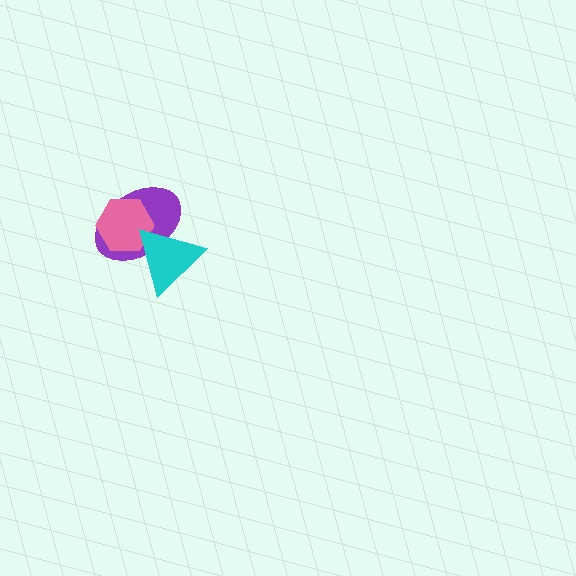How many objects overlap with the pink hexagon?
2 objects overlap with the pink hexagon.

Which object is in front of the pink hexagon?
The cyan triangle is in front of the pink hexagon.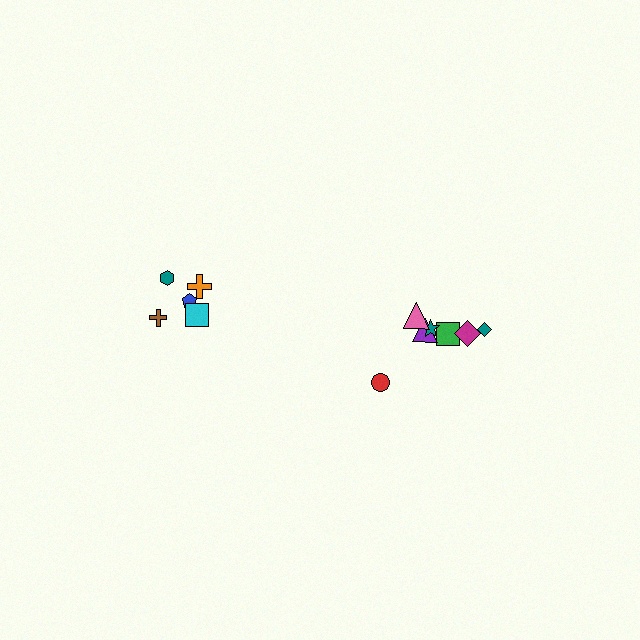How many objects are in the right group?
There are 7 objects.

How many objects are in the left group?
There are 5 objects.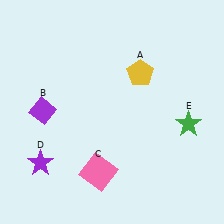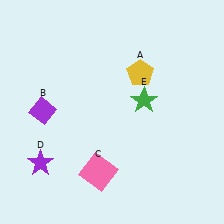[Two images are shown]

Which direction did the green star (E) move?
The green star (E) moved left.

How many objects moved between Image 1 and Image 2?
1 object moved between the two images.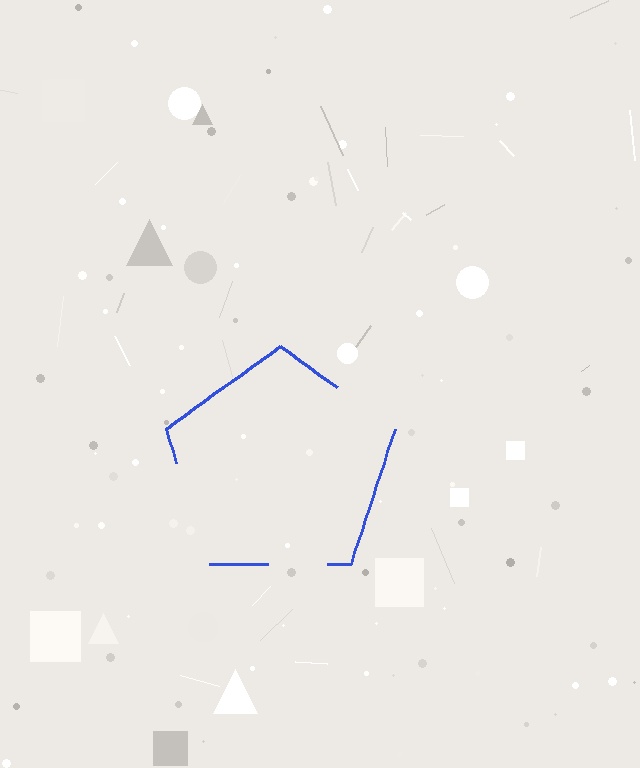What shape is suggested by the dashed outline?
The dashed outline suggests a pentagon.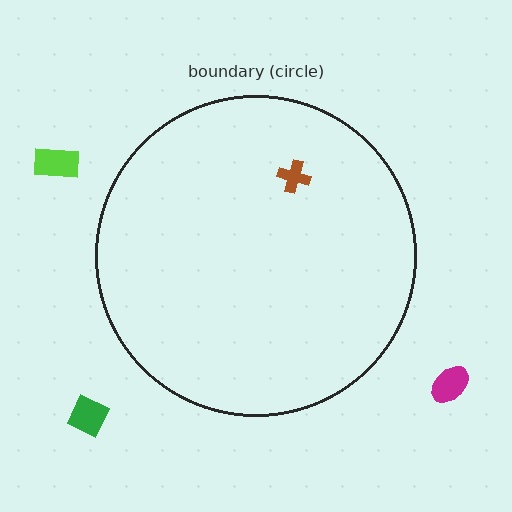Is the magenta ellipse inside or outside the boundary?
Outside.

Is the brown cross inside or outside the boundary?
Inside.